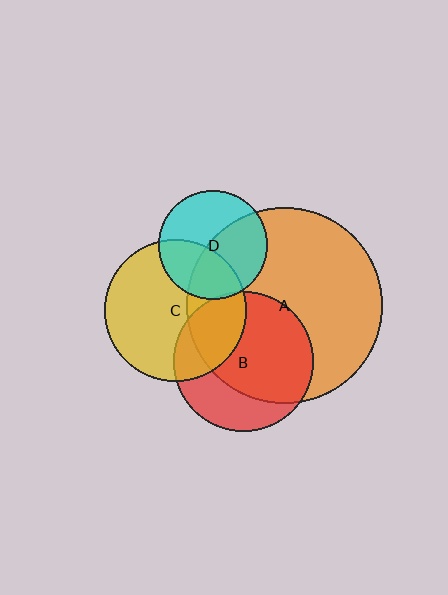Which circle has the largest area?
Circle A (orange).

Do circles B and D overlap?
Yes.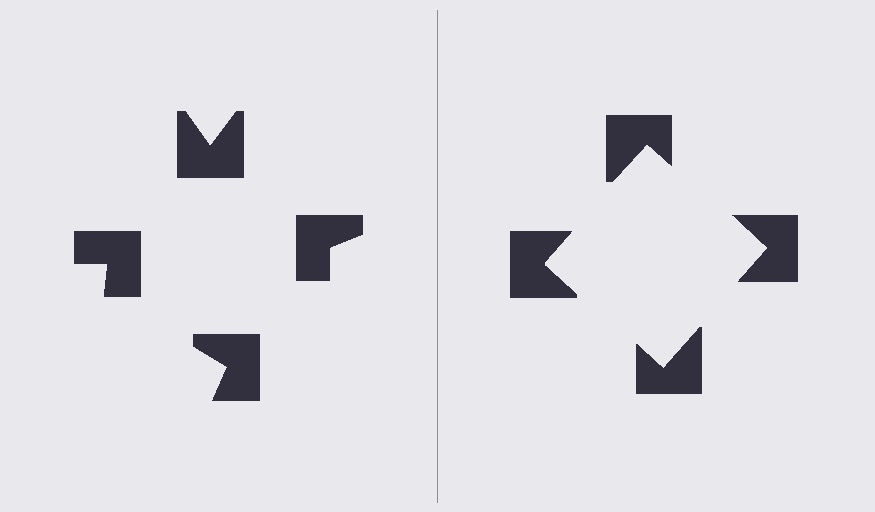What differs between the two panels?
The notched squares are positioned identically on both sides; only the wedge orientations differ. On the right they align to a square; on the left they are misaligned.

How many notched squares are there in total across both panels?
8 — 4 on each side.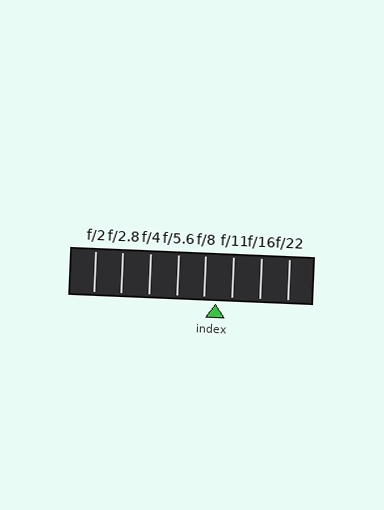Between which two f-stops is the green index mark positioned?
The index mark is between f/8 and f/11.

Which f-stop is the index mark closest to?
The index mark is closest to f/8.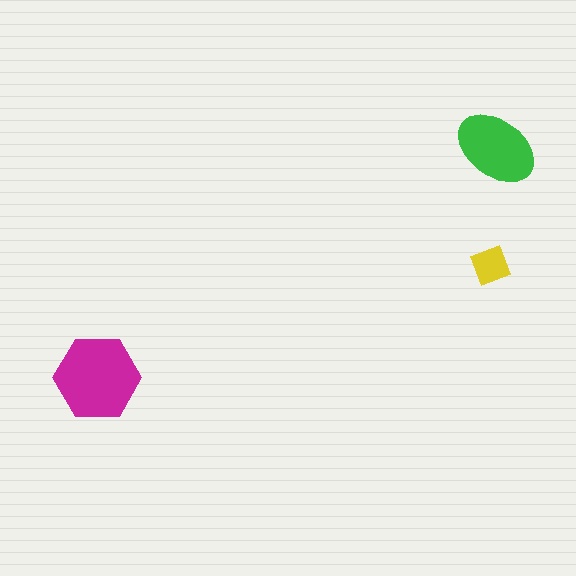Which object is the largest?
The magenta hexagon.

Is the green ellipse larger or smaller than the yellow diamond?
Larger.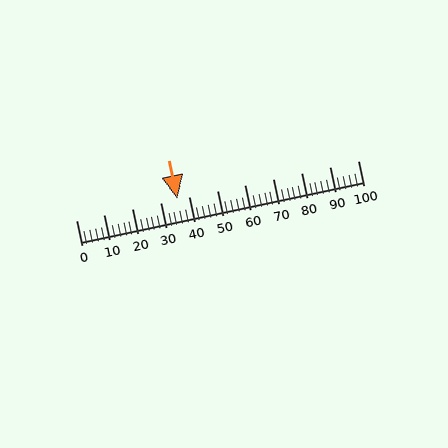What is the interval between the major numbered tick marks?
The major tick marks are spaced 10 units apart.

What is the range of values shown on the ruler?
The ruler shows values from 0 to 100.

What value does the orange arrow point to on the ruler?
The orange arrow points to approximately 36.